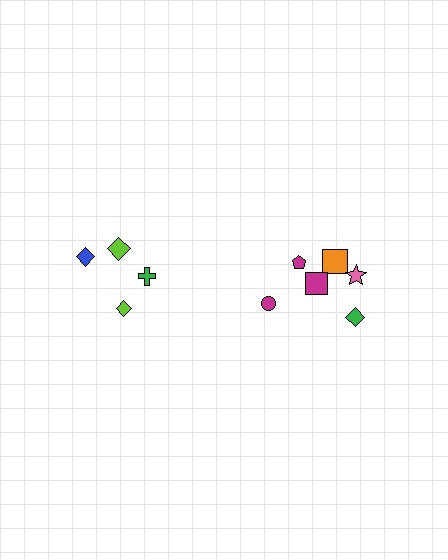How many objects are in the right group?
There are 6 objects.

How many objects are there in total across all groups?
There are 10 objects.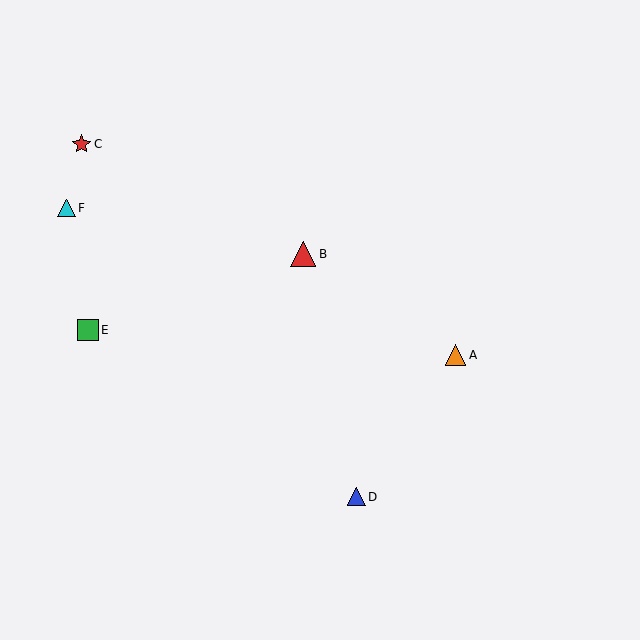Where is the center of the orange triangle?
The center of the orange triangle is at (456, 355).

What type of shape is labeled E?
Shape E is a green square.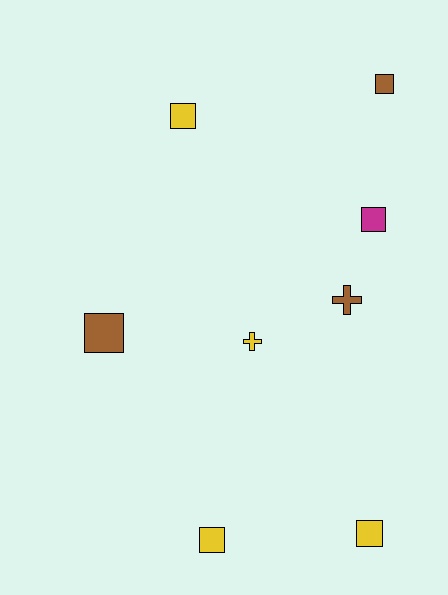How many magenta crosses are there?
There are no magenta crosses.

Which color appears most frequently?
Yellow, with 4 objects.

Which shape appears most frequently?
Square, with 6 objects.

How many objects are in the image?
There are 8 objects.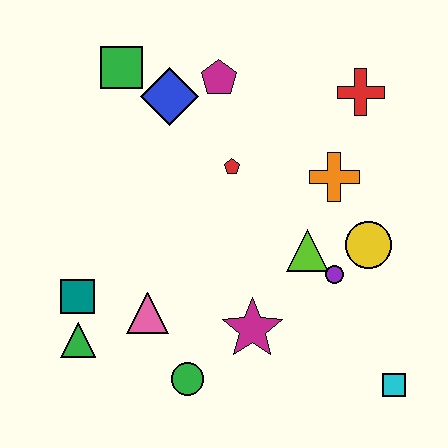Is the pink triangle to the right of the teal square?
Yes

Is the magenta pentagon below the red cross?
No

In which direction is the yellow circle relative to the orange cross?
The yellow circle is below the orange cross.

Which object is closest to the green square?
The blue diamond is closest to the green square.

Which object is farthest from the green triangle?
The red cross is farthest from the green triangle.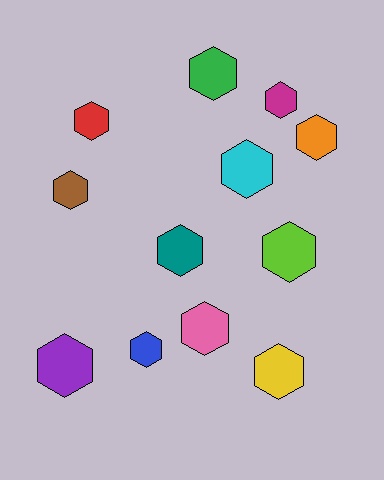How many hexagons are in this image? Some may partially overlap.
There are 12 hexagons.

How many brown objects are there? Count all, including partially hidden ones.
There is 1 brown object.